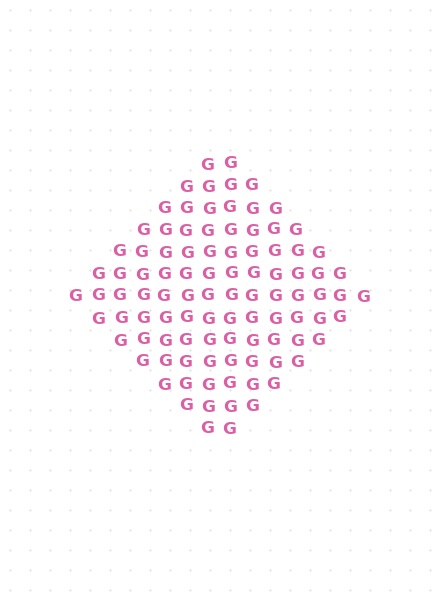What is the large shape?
The large shape is a diamond.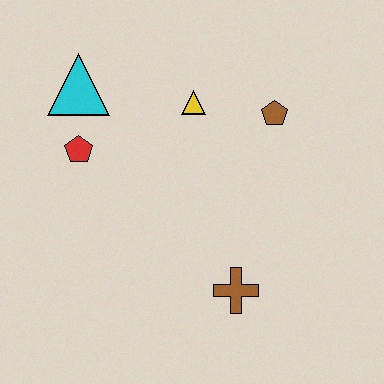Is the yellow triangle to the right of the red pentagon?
Yes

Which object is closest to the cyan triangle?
The red pentagon is closest to the cyan triangle.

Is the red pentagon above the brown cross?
Yes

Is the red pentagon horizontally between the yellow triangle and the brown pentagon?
No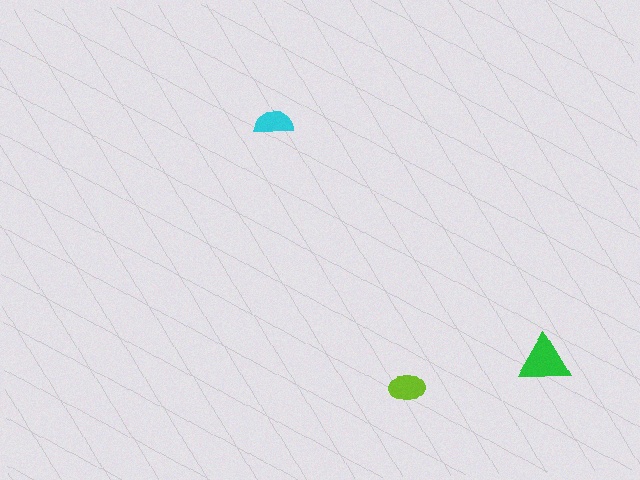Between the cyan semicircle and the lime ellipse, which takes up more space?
The lime ellipse.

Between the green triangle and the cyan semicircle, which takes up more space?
The green triangle.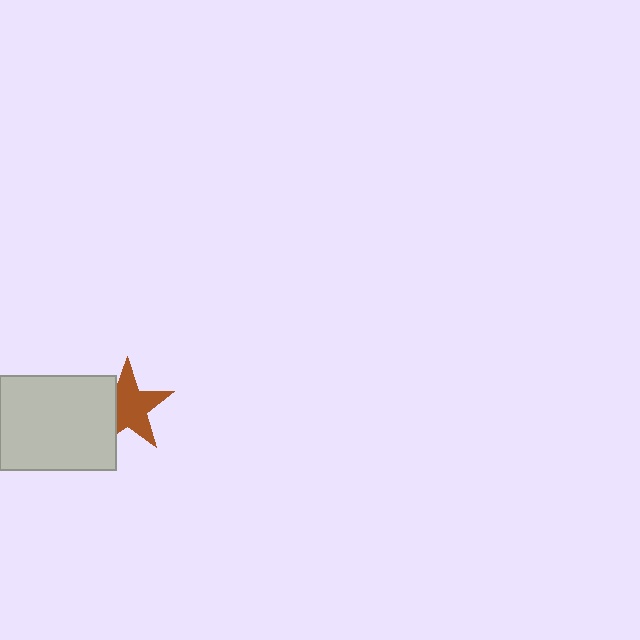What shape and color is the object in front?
The object in front is a light gray rectangle.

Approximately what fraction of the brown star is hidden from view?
Roughly 30% of the brown star is hidden behind the light gray rectangle.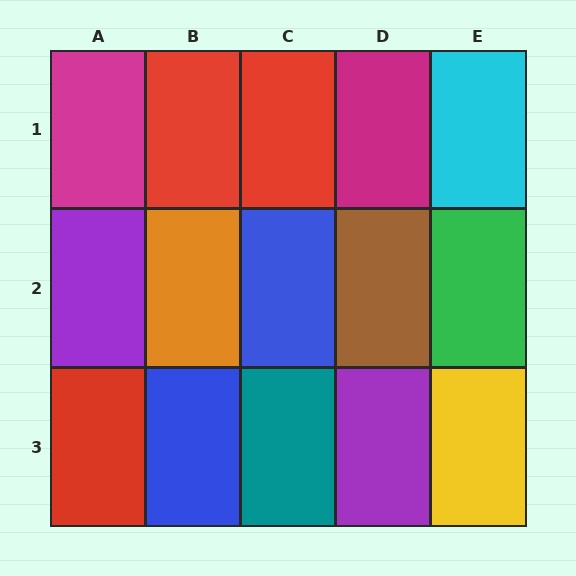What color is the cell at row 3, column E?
Yellow.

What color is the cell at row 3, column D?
Purple.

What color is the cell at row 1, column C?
Red.